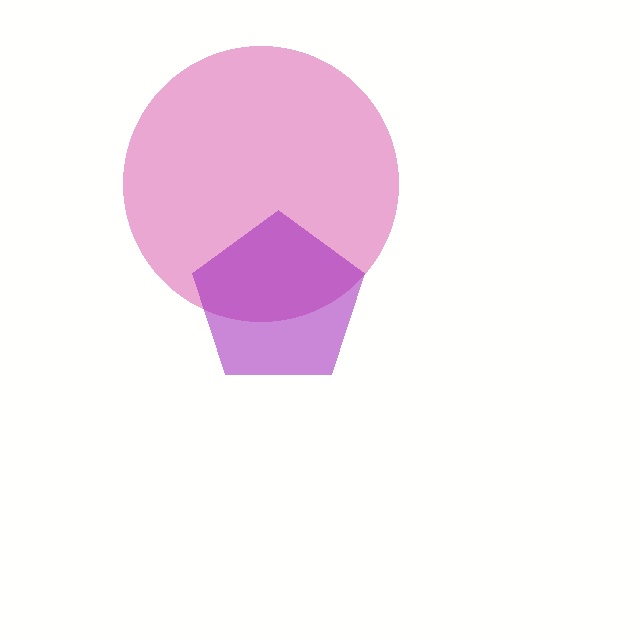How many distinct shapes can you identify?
There are 2 distinct shapes: a pink circle, a purple pentagon.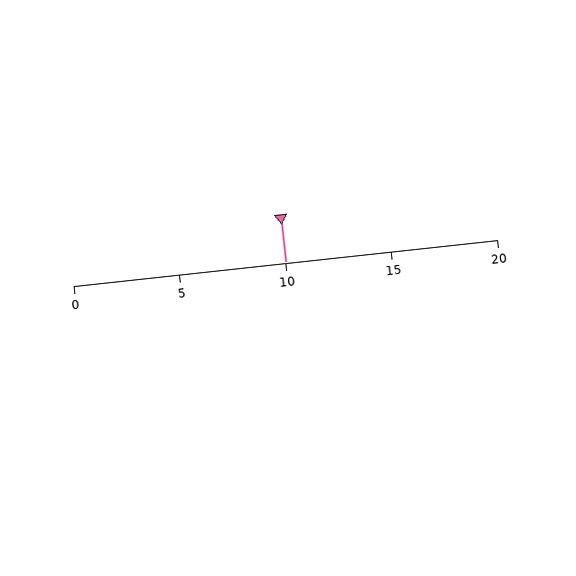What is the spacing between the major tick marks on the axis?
The major ticks are spaced 5 apart.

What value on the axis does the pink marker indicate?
The marker indicates approximately 10.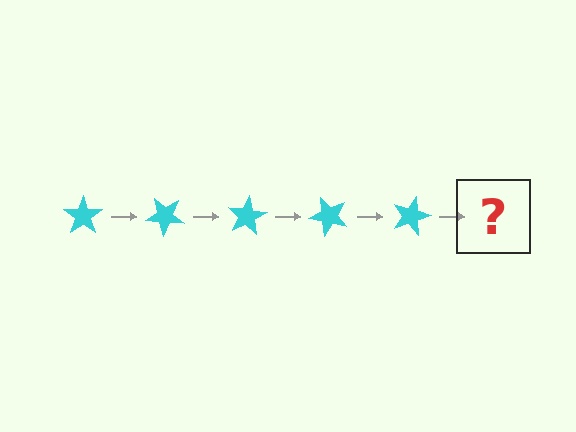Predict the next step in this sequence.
The next step is a cyan star rotated 200 degrees.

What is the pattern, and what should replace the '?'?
The pattern is that the star rotates 40 degrees each step. The '?' should be a cyan star rotated 200 degrees.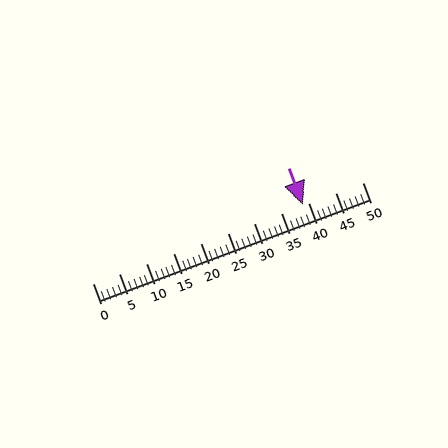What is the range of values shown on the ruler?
The ruler shows values from 0 to 50.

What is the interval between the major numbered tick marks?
The major tick marks are spaced 5 units apart.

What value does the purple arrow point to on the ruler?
The purple arrow points to approximately 39.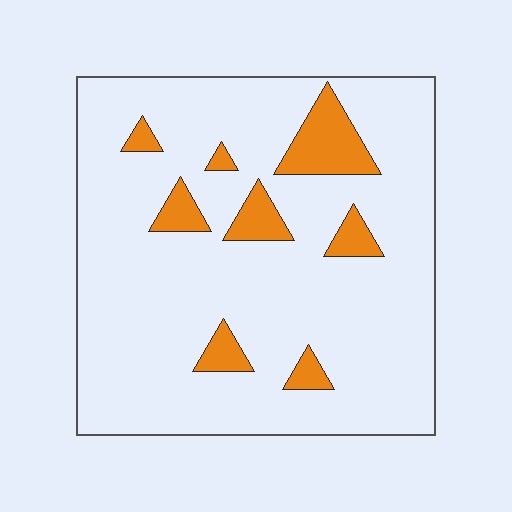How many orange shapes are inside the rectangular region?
8.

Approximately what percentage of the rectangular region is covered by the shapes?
Approximately 10%.